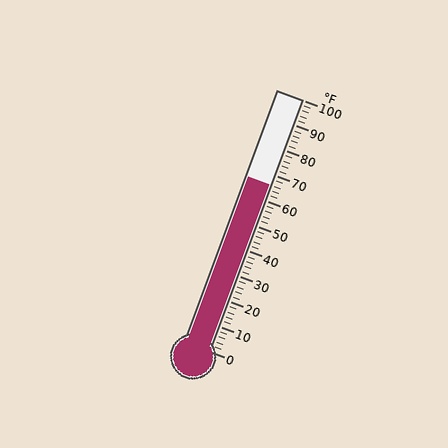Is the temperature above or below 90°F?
The temperature is below 90°F.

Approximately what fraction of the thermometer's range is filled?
The thermometer is filled to approximately 65% of its range.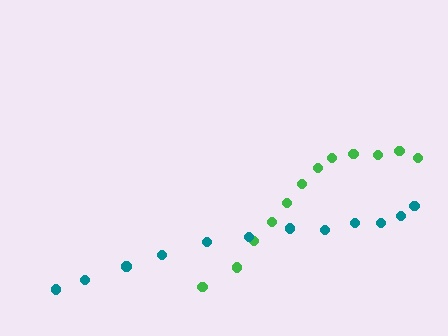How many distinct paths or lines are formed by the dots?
There are 2 distinct paths.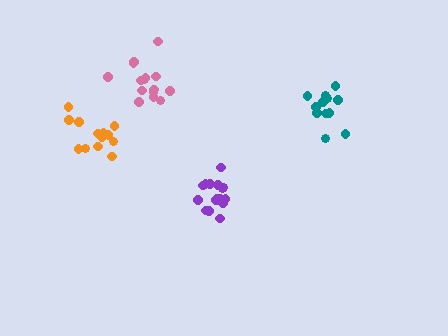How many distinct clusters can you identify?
There are 4 distinct clusters.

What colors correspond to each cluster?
The clusters are colored: orange, purple, teal, pink.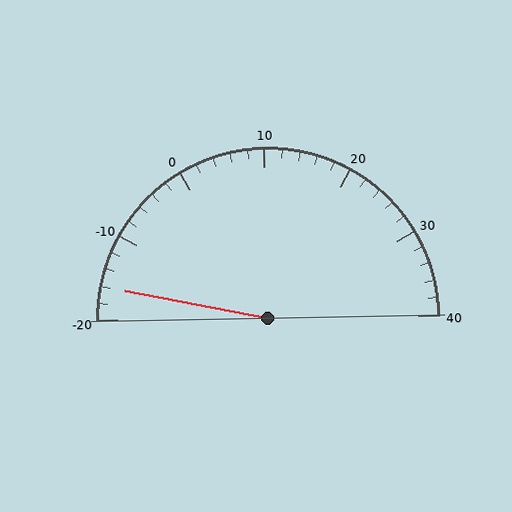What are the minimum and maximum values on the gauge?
The gauge ranges from -20 to 40.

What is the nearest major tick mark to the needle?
The nearest major tick mark is -20.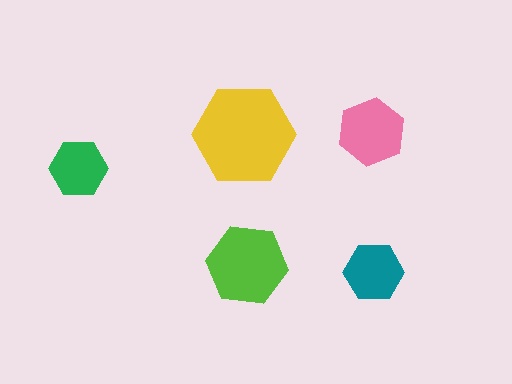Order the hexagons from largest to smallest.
the yellow one, the lime one, the pink one, the teal one, the green one.